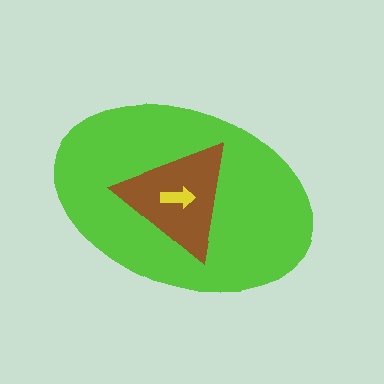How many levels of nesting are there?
3.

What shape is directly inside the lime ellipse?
The brown triangle.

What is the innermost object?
The yellow arrow.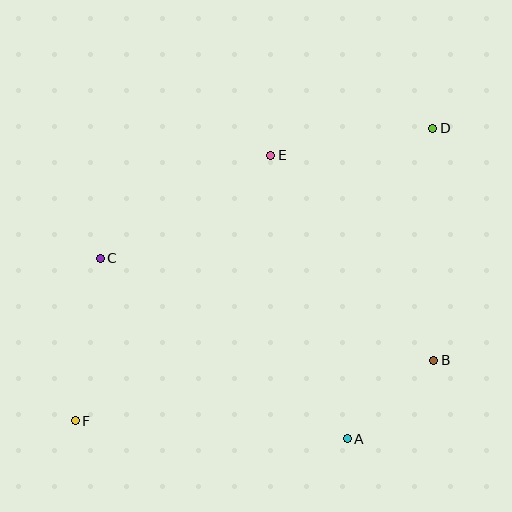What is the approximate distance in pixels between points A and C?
The distance between A and C is approximately 306 pixels.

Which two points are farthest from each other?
Points D and F are farthest from each other.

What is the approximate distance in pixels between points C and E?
The distance between C and E is approximately 199 pixels.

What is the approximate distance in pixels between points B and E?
The distance between B and E is approximately 262 pixels.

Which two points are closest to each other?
Points A and B are closest to each other.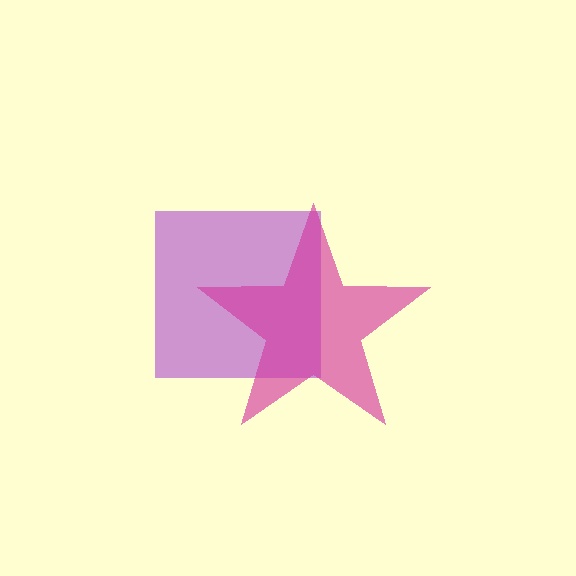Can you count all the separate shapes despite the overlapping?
Yes, there are 2 separate shapes.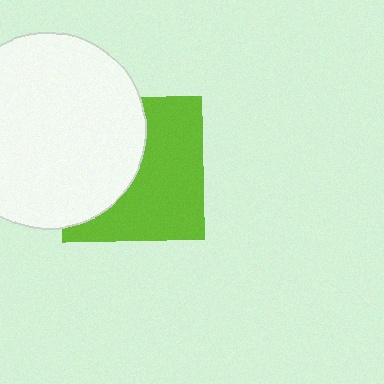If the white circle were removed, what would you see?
You would see the complete lime square.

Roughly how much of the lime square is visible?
About half of it is visible (roughly 55%).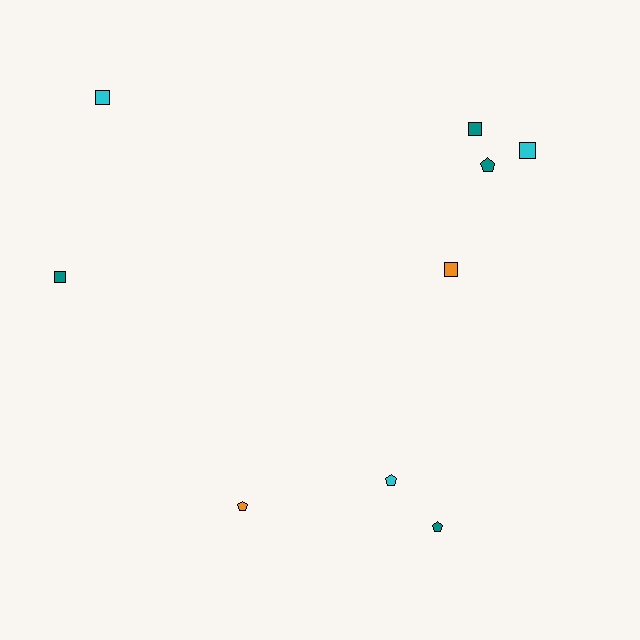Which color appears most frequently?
Teal, with 4 objects.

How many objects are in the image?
There are 9 objects.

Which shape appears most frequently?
Square, with 5 objects.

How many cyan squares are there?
There are 2 cyan squares.